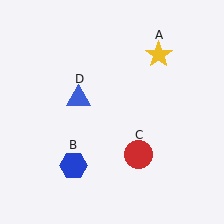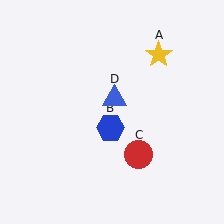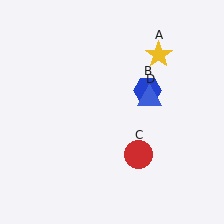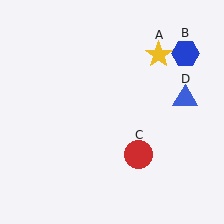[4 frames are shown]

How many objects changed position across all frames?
2 objects changed position: blue hexagon (object B), blue triangle (object D).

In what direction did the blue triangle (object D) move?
The blue triangle (object D) moved right.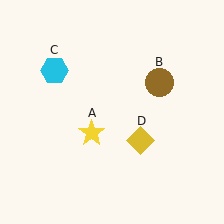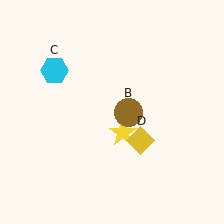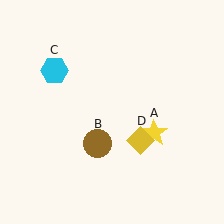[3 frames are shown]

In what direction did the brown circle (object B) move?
The brown circle (object B) moved down and to the left.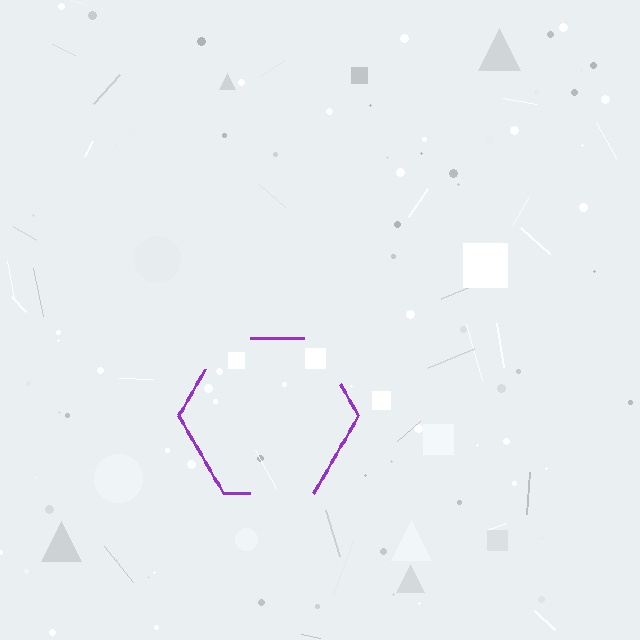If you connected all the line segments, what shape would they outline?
They would outline a hexagon.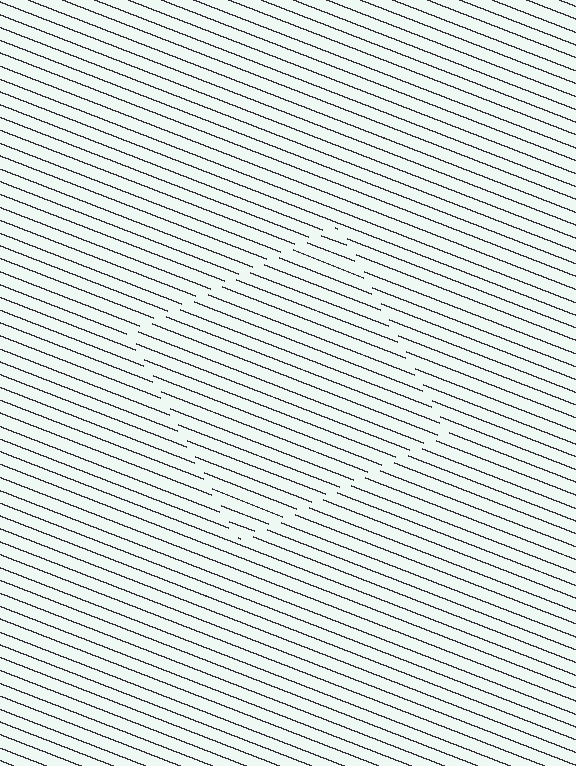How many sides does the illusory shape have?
4 sides — the line-ends trace a square.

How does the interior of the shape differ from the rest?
The interior of the shape contains the same grating, shifted by half a period — the contour is defined by the phase discontinuity where line-ends from the inner and outer gratings abut.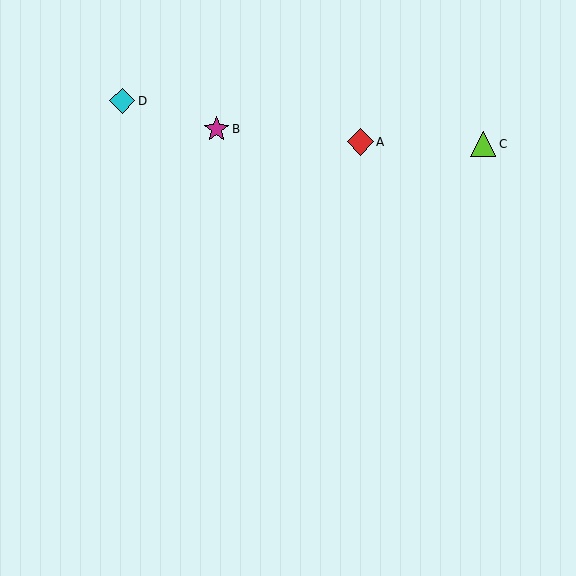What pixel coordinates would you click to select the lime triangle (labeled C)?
Click at (483, 144) to select the lime triangle C.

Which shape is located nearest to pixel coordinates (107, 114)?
The cyan diamond (labeled D) at (122, 101) is nearest to that location.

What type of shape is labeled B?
Shape B is a magenta star.